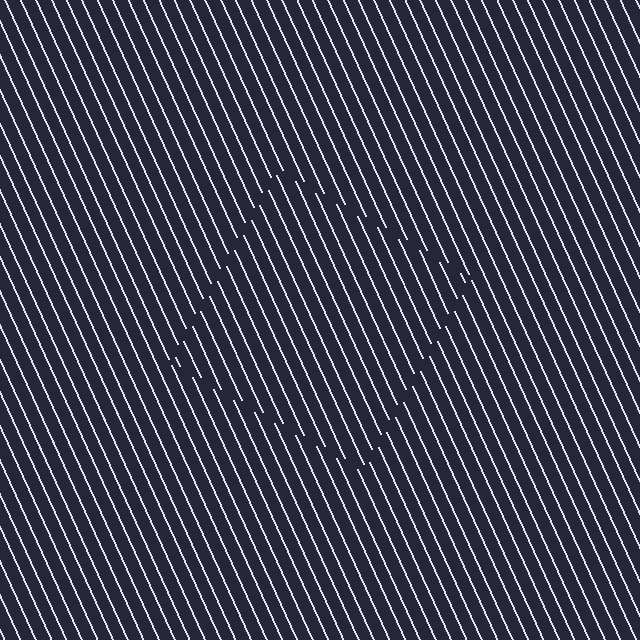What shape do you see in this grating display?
An illusory square. The interior of the shape contains the same grating, shifted by half a period — the contour is defined by the phase discontinuity where line-ends from the inner and outer gratings abut.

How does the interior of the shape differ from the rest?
The interior of the shape contains the same grating, shifted by half a period — the contour is defined by the phase discontinuity where line-ends from the inner and outer gratings abut.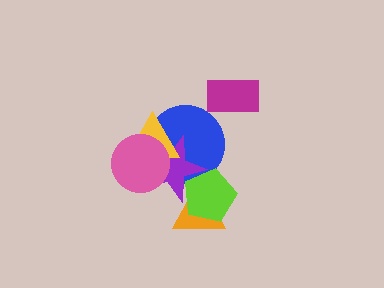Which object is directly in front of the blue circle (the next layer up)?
The purple star is directly in front of the blue circle.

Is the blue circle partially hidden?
Yes, it is partially covered by another shape.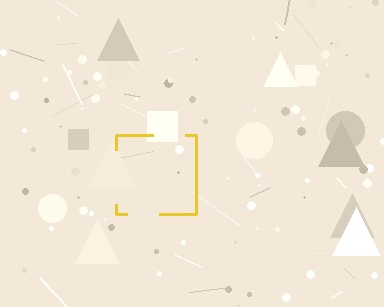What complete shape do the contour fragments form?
The contour fragments form a square.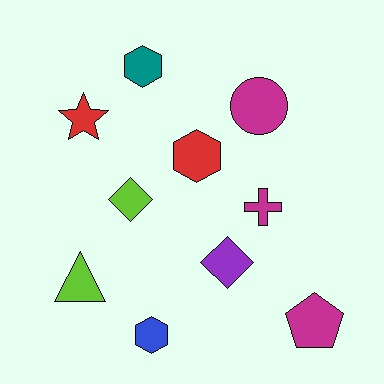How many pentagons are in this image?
There is 1 pentagon.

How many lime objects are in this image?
There are 2 lime objects.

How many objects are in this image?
There are 10 objects.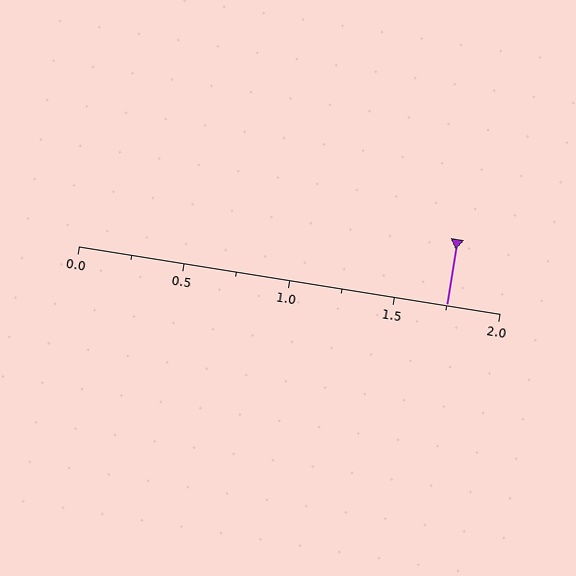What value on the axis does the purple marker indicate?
The marker indicates approximately 1.75.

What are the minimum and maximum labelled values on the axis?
The axis runs from 0.0 to 2.0.